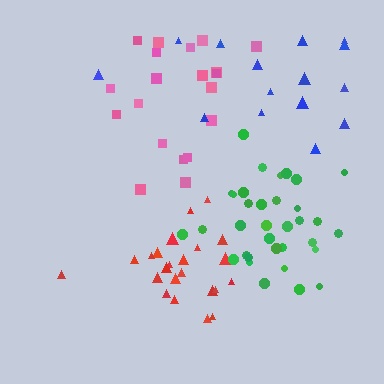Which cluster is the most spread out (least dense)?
Blue.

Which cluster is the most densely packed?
Green.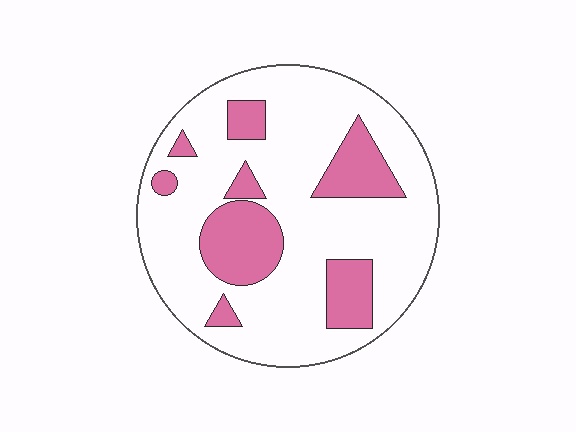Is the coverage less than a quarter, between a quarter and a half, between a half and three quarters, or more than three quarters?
Less than a quarter.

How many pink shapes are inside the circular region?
8.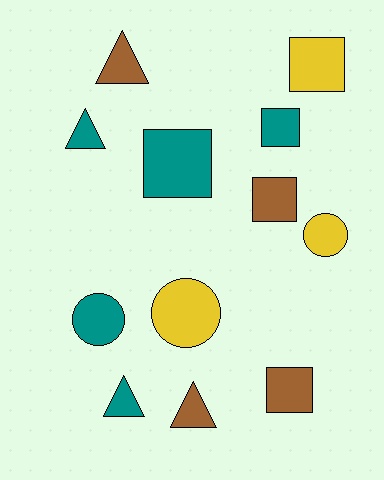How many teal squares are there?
There are 2 teal squares.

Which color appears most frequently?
Teal, with 5 objects.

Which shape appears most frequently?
Square, with 5 objects.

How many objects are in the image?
There are 12 objects.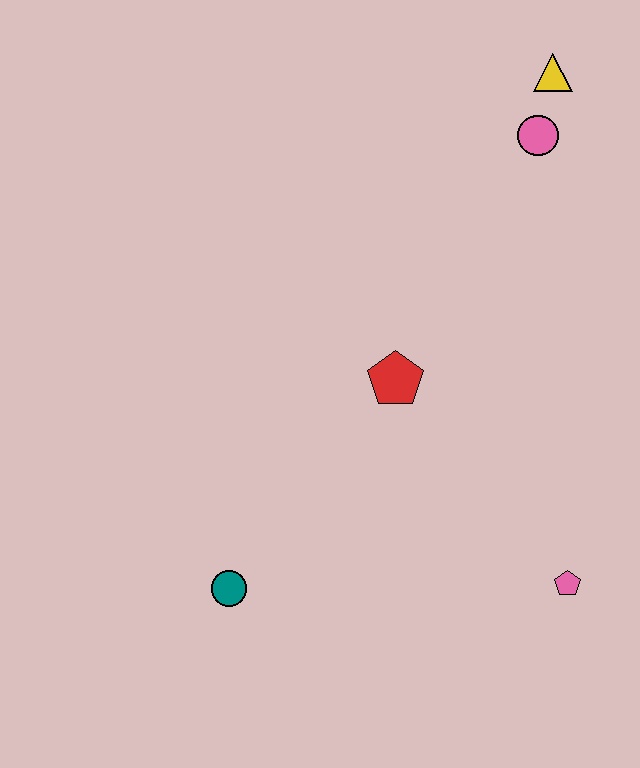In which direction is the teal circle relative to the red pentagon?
The teal circle is below the red pentagon.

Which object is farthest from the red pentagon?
The yellow triangle is farthest from the red pentagon.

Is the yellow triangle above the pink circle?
Yes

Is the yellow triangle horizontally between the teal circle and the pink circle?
No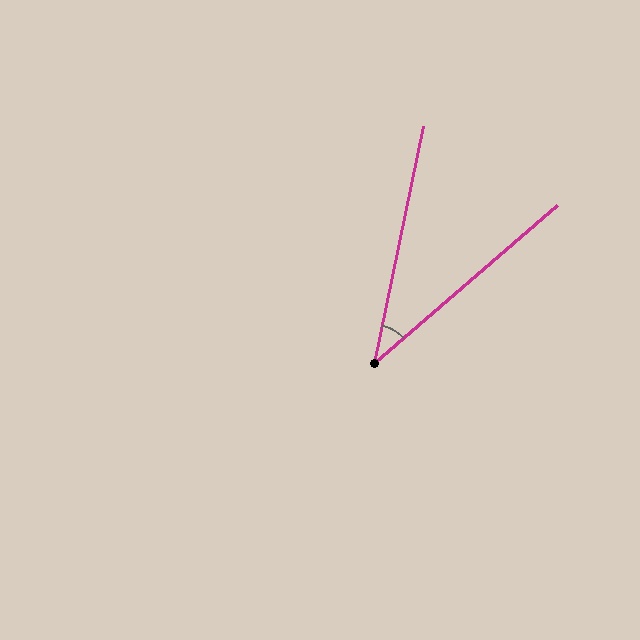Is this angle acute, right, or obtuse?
It is acute.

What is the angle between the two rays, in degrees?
Approximately 37 degrees.